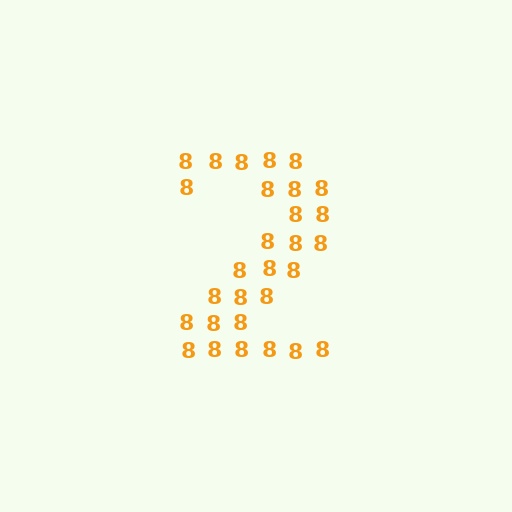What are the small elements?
The small elements are digit 8's.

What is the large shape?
The large shape is the digit 2.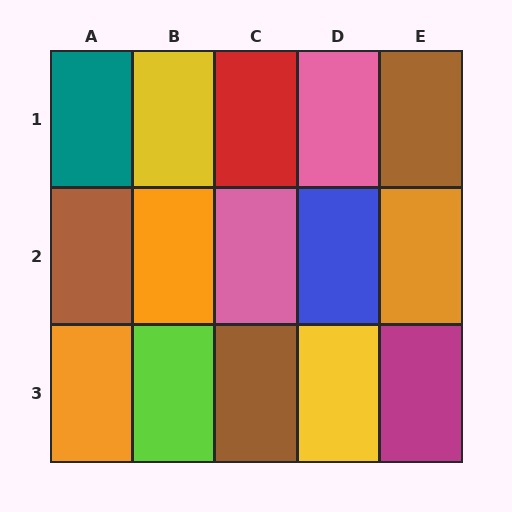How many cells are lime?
1 cell is lime.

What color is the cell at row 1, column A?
Teal.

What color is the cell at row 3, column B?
Lime.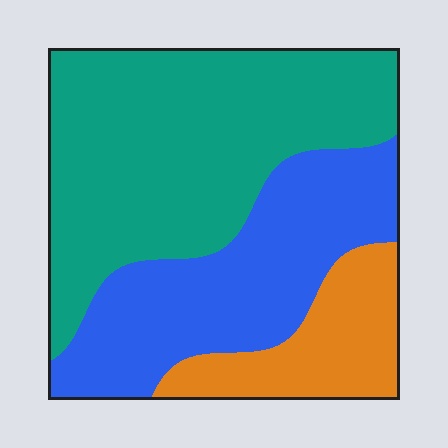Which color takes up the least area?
Orange, at roughly 15%.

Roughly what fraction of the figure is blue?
Blue takes up between a quarter and a half of the figure.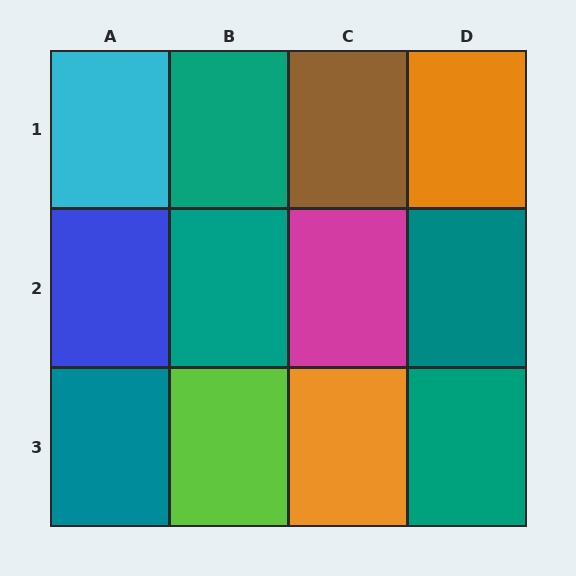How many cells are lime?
1 cell is lime.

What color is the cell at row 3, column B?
Lime.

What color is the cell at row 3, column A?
Teal.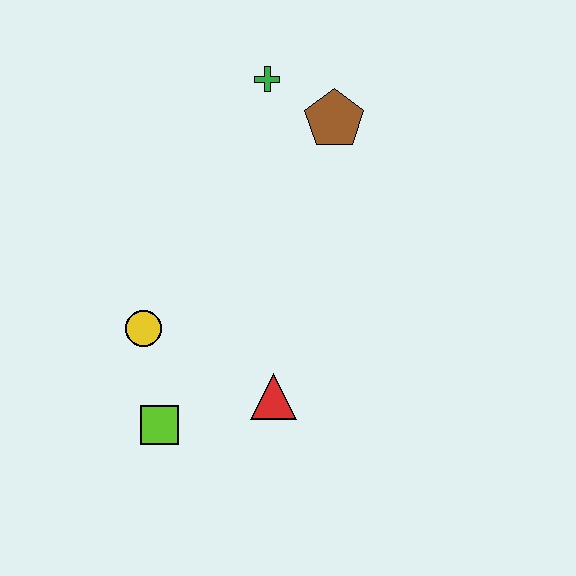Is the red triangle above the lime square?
Yes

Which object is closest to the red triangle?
The lime square is closest to the red triangle.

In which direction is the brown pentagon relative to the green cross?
The brown pentagon is to the right of the green cross.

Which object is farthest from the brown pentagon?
The lime square is farthest from the brown pentagon.